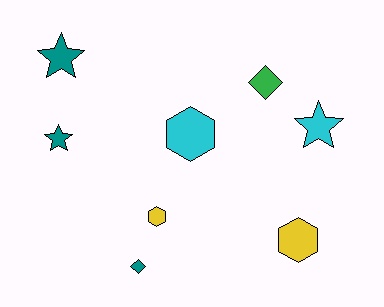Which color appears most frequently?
Teal, with 3 objects.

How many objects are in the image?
There are 8 objects.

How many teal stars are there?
There are 2 teal stars.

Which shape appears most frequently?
Hexagon, with 3 objects.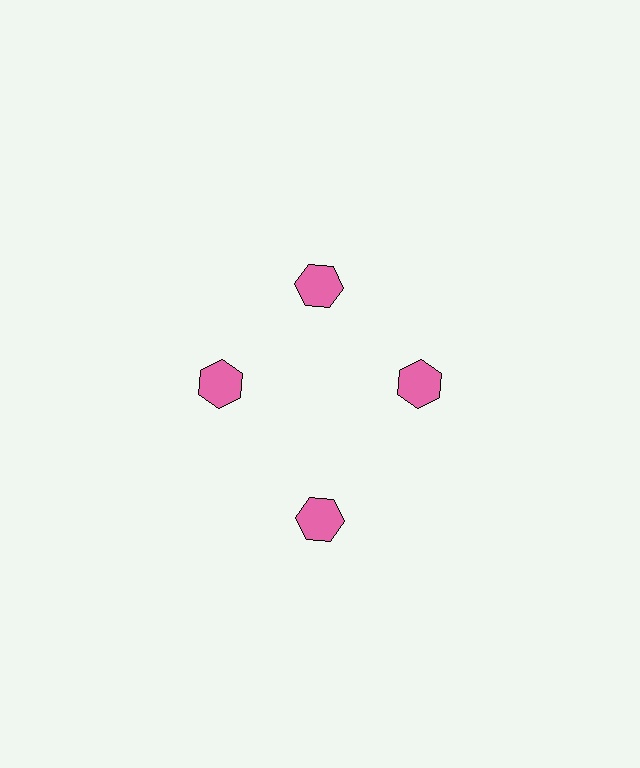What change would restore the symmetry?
The symmetry would be restored by moving it inward, back onto the ring so that all 4 hexagons sit at equal angles and equal distance from the center.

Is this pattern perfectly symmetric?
No. The 4 pink hexagons are arranged in a ring, but one element near the 6 o'clock position is pushed outward from the center, breaking the 4-fold rotational symmetry.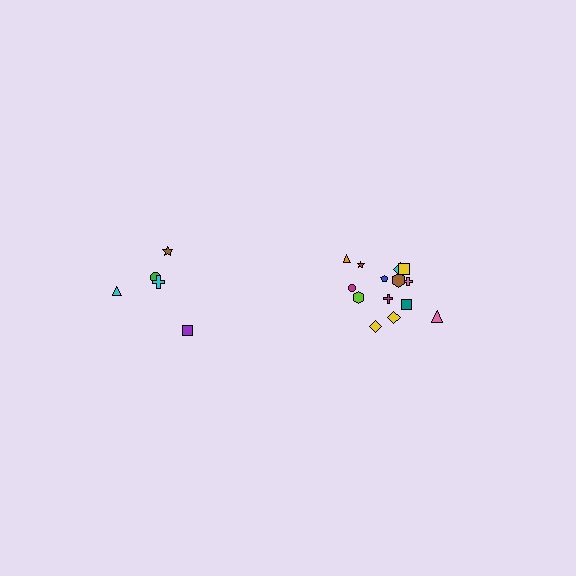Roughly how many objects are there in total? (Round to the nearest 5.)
Roughly 20 objects in total.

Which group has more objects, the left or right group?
The right group.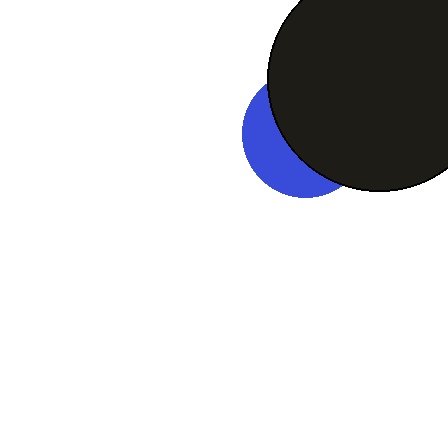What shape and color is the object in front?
The object in front is a black circle.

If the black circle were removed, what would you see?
You would see the complete blue circle.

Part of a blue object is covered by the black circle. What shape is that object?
It is a circle.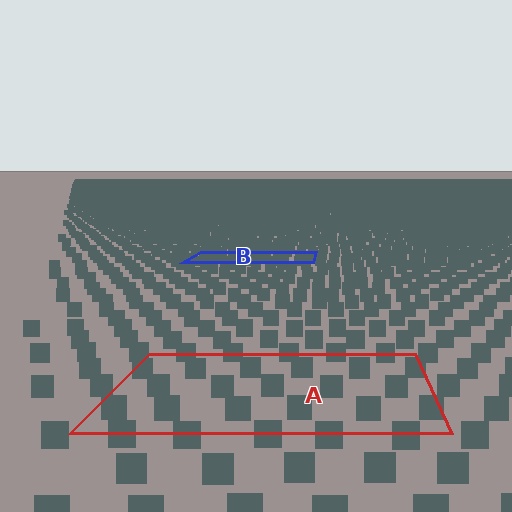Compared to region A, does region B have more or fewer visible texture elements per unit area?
Region B has more texture elements per unit area — they are packed more densely because it is farther away.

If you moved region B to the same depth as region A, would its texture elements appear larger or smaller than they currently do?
They would appear larger. At a closer depth, the same texture elements are projected at a bigger on-screen size.